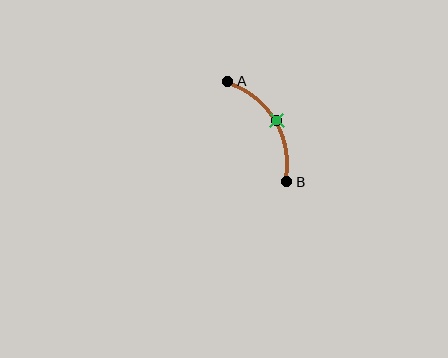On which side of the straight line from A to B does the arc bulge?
The arc bulges to the right of the straight line connecting A and B.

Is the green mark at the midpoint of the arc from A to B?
Yes. The green mark lies on the arc at equal arc-length from both A and B — it is the arc midpoint.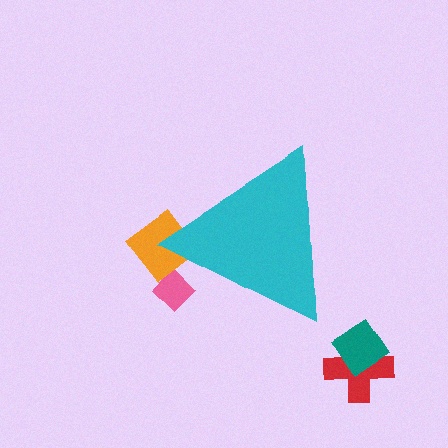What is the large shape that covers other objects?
A cyan triangle.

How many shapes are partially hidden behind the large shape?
2 shapes are partially hidden.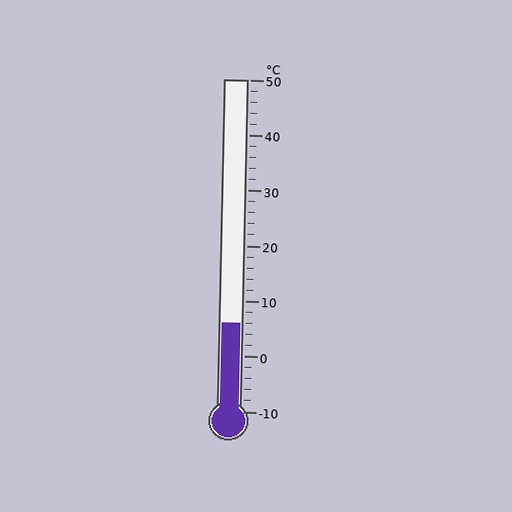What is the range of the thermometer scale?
The thermometer scale ranges from -10°C to 50°C.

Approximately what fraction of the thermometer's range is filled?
The thermometer is filled to approximately 25% of its range.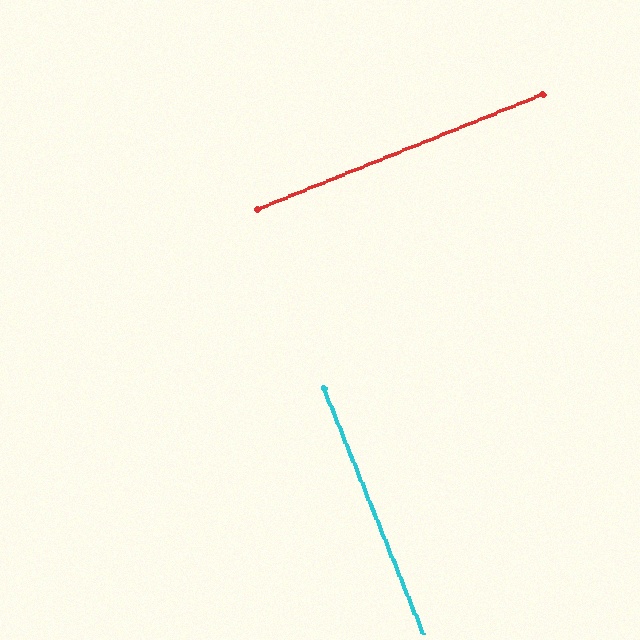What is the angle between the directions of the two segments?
Approximately 90 degrees.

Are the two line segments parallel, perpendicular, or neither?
Perpendicular — they meet at approximately 90°.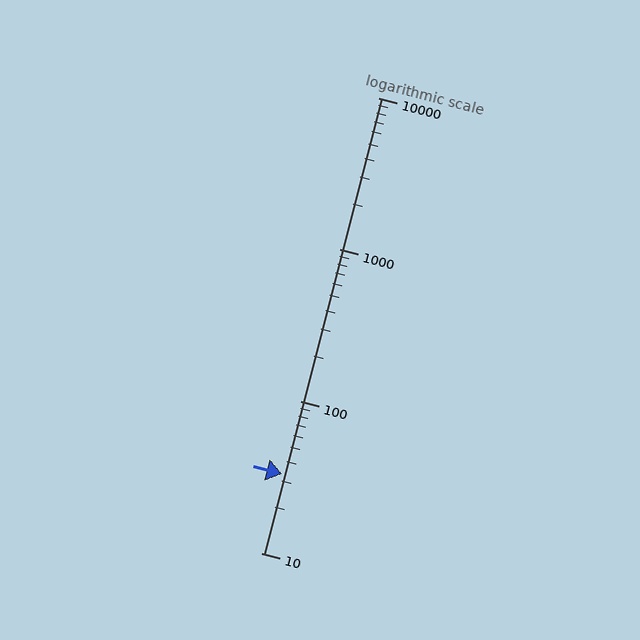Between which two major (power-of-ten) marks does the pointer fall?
The pointer is between 10 and 100.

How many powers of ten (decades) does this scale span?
The scale spans 3 decades, from 10 to 10000.